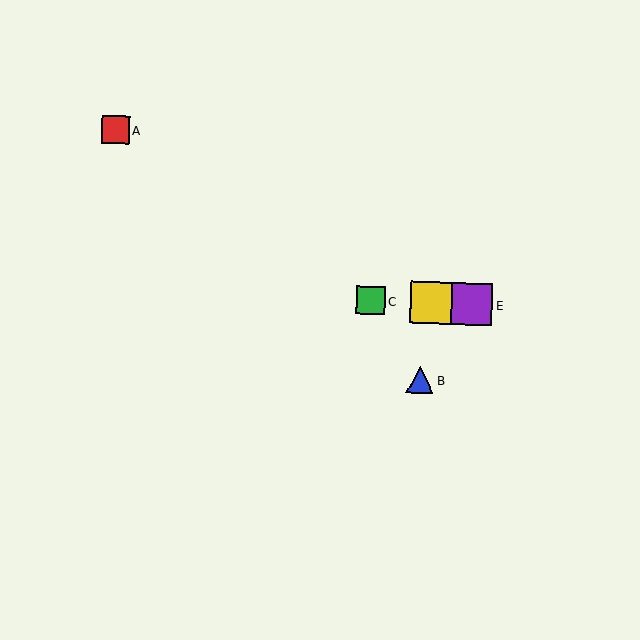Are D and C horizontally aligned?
Yes, both are at y≈303.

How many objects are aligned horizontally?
3 objects (C, D, E) are aligned horizontally.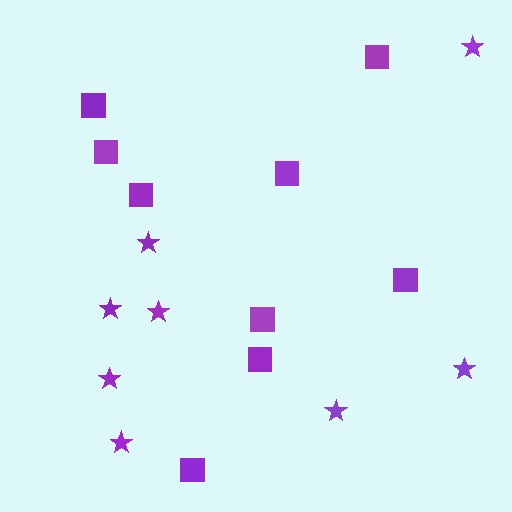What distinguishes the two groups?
There are 2 groups: one group of squares (9) and one group of stars (8).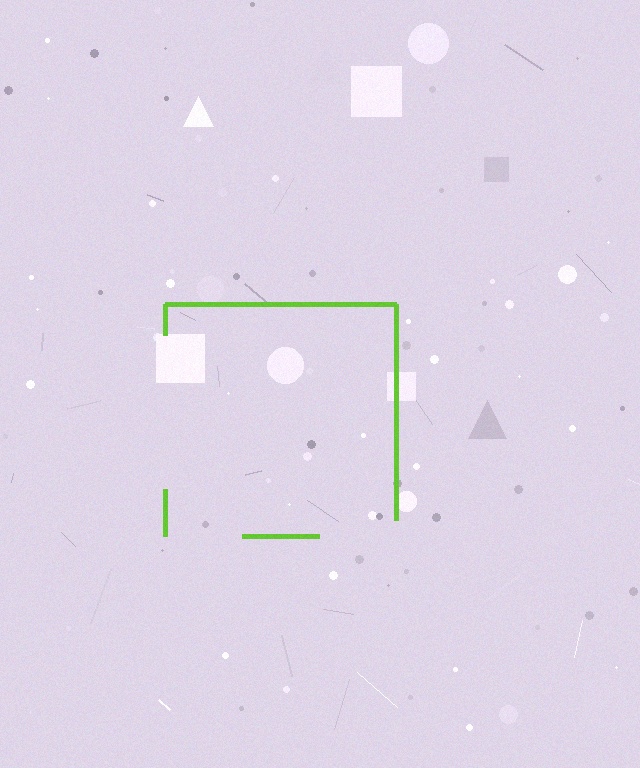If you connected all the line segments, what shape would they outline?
They would outline a square.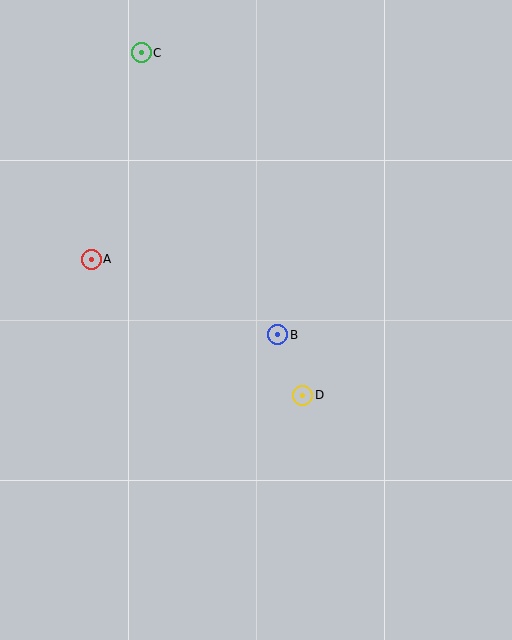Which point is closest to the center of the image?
Point B at (278, 335) is closest to the center.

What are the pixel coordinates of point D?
Point D is at (303, 395).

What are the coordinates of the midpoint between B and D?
The midpoint between B and D is at (290, 365).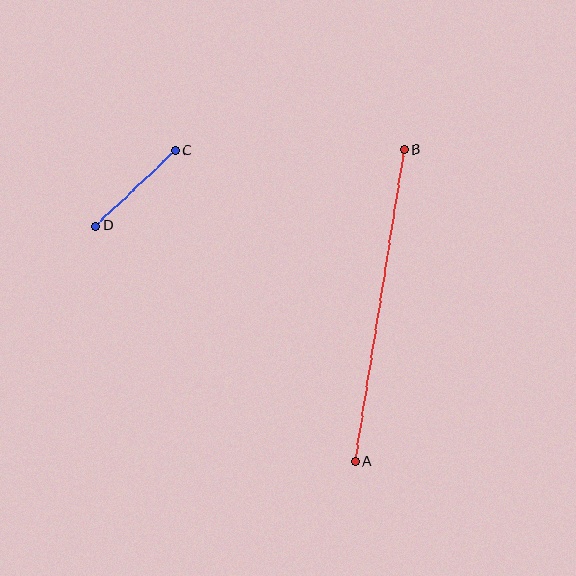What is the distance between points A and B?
The distance is approximately 316 pixels.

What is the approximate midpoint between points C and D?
The midpoint is at approximately (135, 188) pixels.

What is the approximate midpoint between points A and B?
The midpoint is at approximately (380, 305) pixels.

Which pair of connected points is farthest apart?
Points A and B are farthest apart.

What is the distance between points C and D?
The distance is approximately 110 pixels.